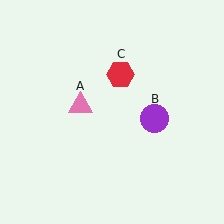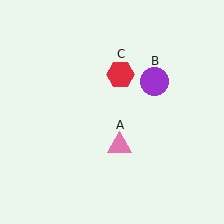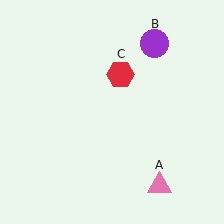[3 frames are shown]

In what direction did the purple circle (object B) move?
The purple circle (object B) moved up.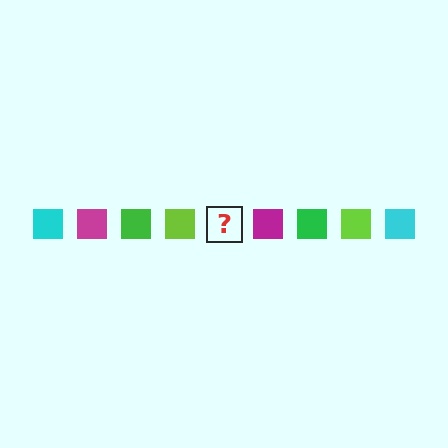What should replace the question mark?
The question mark should be replaced with a cyan square.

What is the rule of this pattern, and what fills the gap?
The rule is that the pattern cycles through cyan, magenta, green, lime squares. The gap should be filled with a cyan square.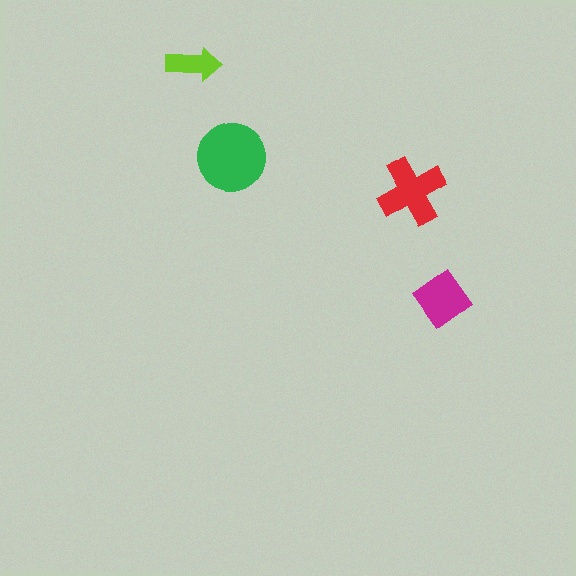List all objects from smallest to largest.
The lime arrow, the magenta diamond, the red cross, the green circle.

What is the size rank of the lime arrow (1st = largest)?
4th.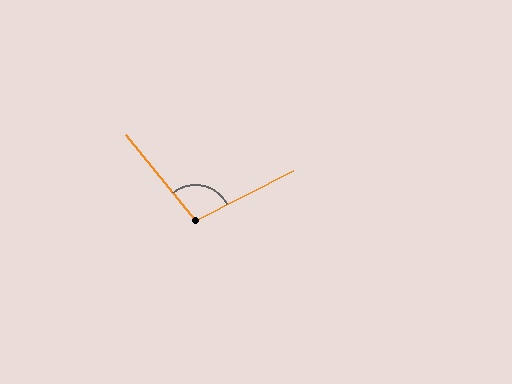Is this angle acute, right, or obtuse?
It is obtuse.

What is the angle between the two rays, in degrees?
Approximately 102 degrees.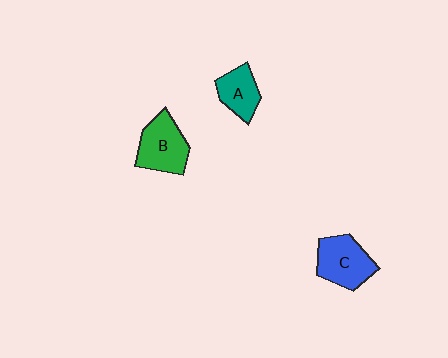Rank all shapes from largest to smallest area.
From largest to smallest: B (green), C (blue), A (teal).